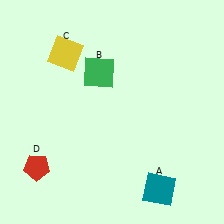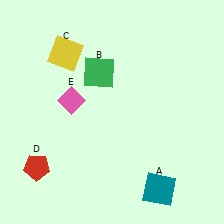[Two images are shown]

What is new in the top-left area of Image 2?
A pink diamond (E) was added in the top-left area of Image 2.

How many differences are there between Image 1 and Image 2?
There is 1 difference between the two images.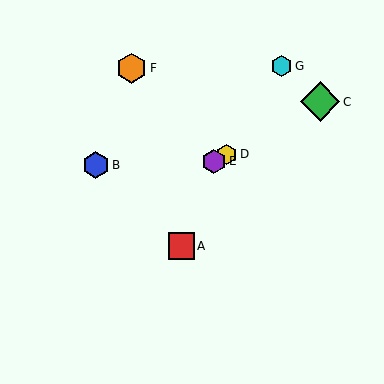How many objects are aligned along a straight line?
3 objects (C, D, E) are aligned along a straight line.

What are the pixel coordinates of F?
Object F is at (132, 68).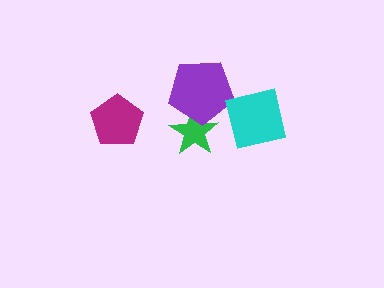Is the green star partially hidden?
Yes, it is partially covered by another shape.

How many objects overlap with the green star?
1 object overlaps with the green star.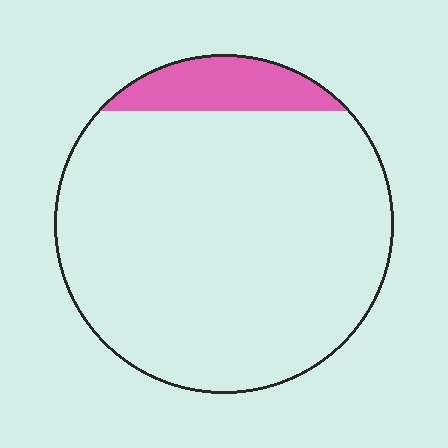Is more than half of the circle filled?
No.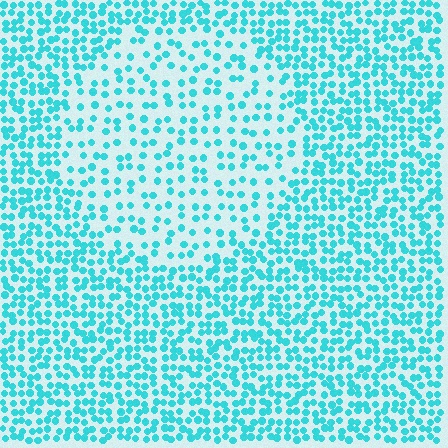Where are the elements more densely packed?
The elements are more densely packed outside the circle boundary.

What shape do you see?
I see a circle.